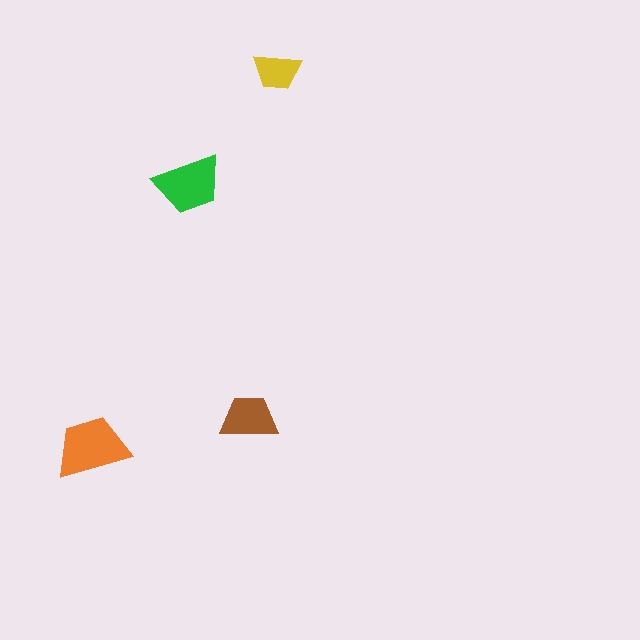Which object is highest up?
The yellow trapezoid is topmost.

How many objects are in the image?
There are 4 objects in the image.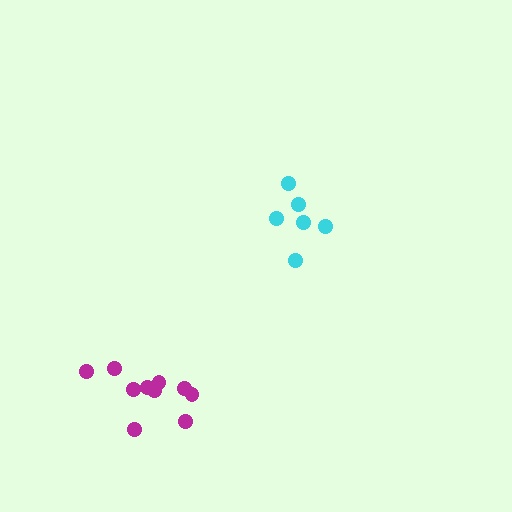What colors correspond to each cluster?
The clusters are colored: cyan, magenta.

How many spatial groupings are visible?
There are 2 spatial groupings.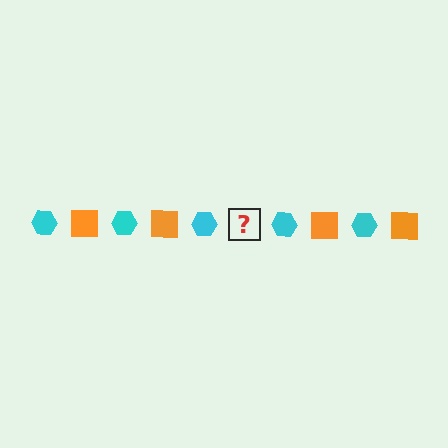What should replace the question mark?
The question mark should be replaced with an orange square.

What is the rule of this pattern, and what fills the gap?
The rule is that the pattern alternates between cyan hexagon and orange square. The gap should be filled with an orange square.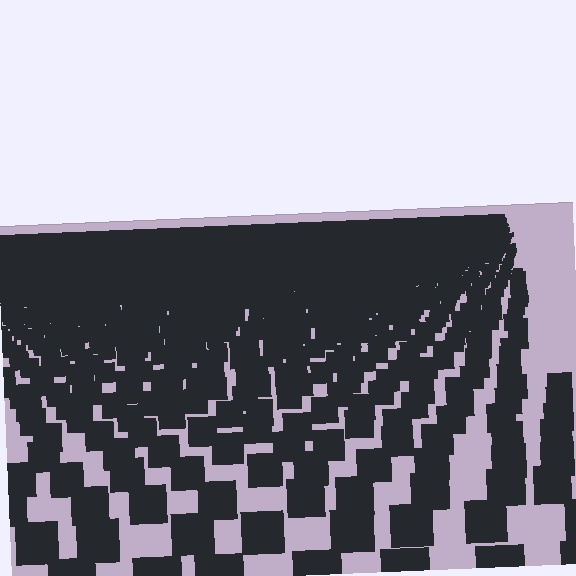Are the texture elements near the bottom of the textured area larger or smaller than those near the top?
Larger. Near the bottom, elements are closer to the viewer and appear at a bigger on-screen size.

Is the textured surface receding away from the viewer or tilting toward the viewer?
The surface is receding away from the viewer. Texture elements get smaller and denser toward the top.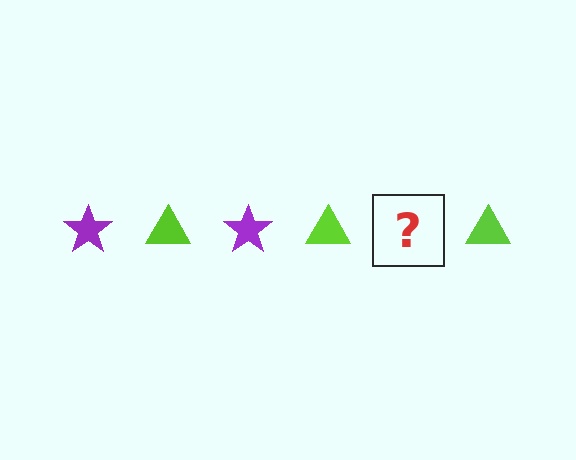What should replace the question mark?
The question mark should be replaced with a purple star.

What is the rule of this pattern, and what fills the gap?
The rule is that the pattern alternates between purple star and lime triangle. The gap should be filled with a purple star.